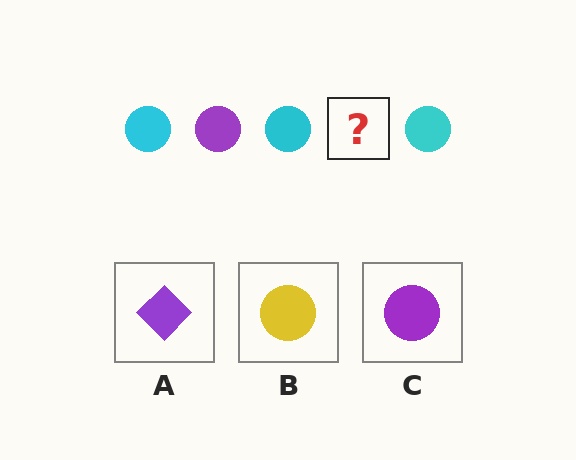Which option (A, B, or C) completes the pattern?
C.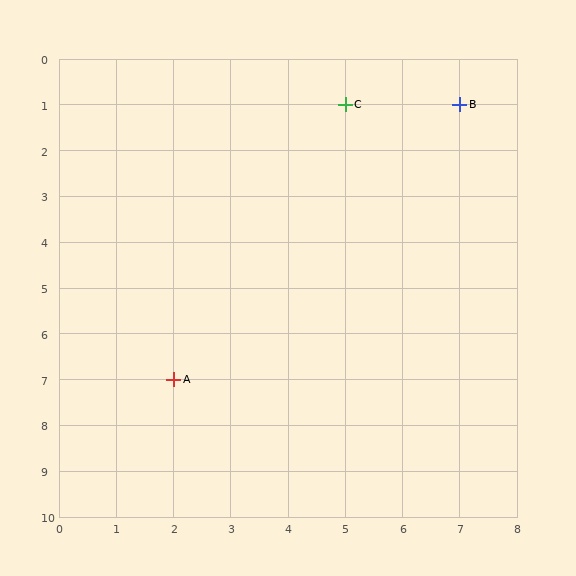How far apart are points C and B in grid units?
Points C and B are 2 columns apart.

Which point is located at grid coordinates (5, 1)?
Point C is at (5, 1).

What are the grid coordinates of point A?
Point A is at grid coordinates (2, 7).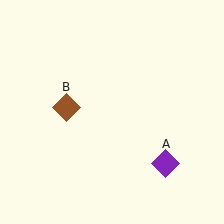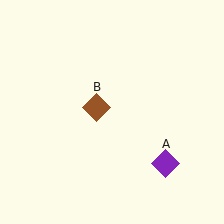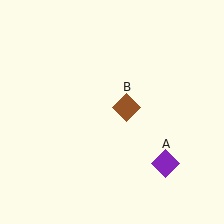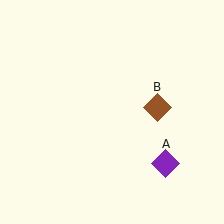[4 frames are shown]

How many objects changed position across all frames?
1 object changed position: brown diamond (object B).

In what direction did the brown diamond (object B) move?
The brown diamond (object B) moved right.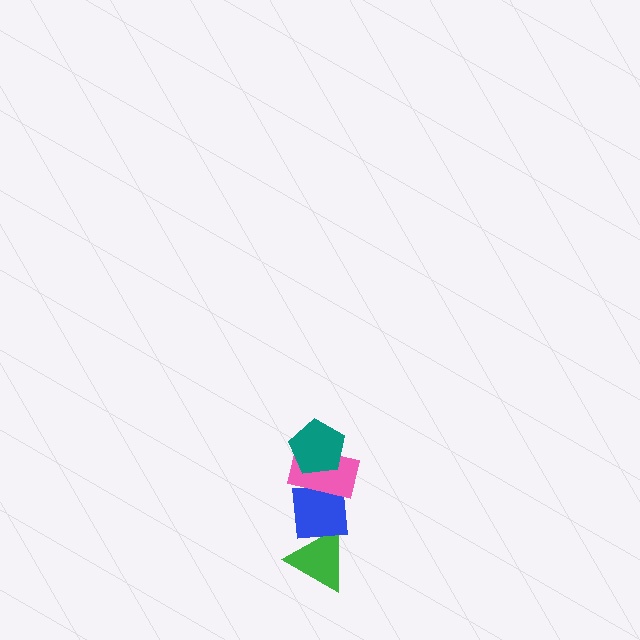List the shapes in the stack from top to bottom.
From top to bottom: the teal pentagon, the pink rectangle, the blue square, the green triangle.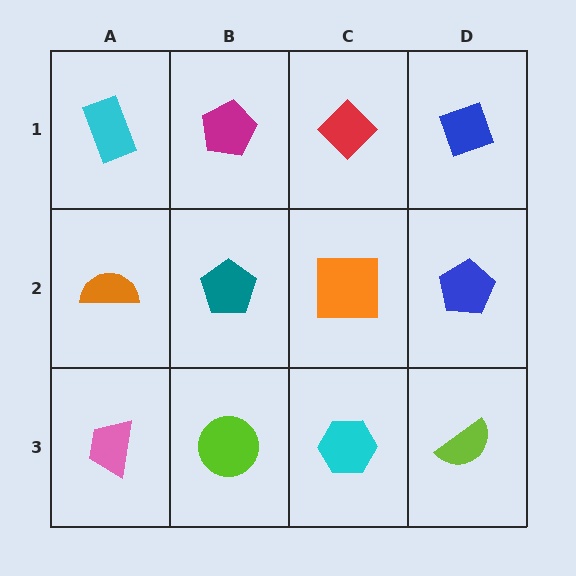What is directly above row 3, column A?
An orange semicircle.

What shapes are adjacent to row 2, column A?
A cyan rectangle (row 1, column A), a pink trapezoid (row 3, column A), a teal pentagon (row 2, column B).